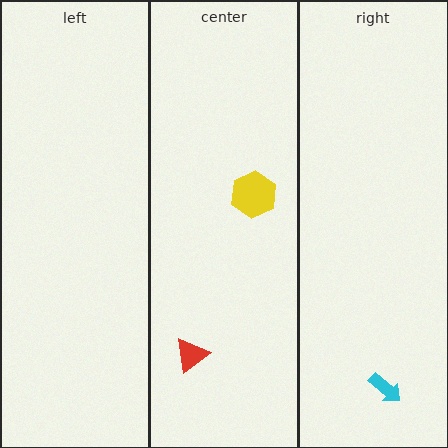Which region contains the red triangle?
The center region.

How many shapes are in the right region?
1.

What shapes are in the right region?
The cyan arrow.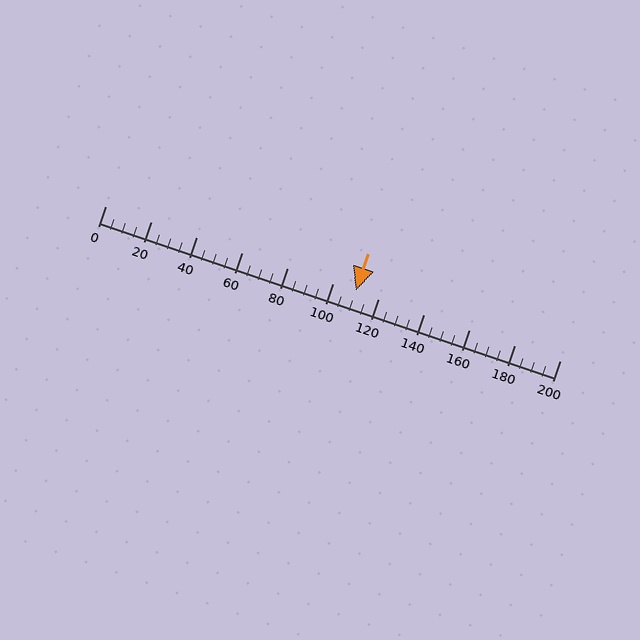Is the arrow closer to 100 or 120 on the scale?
The arrow is closer to 120.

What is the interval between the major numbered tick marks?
The major tick marks are spaced 20 units apart.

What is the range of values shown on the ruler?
The ruler shows values from 0 to 200.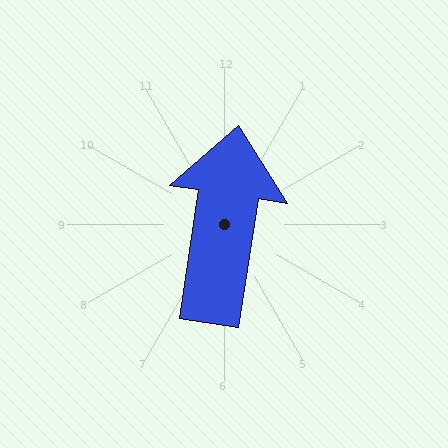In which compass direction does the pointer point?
North.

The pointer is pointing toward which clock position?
Roughly 12 o'clock.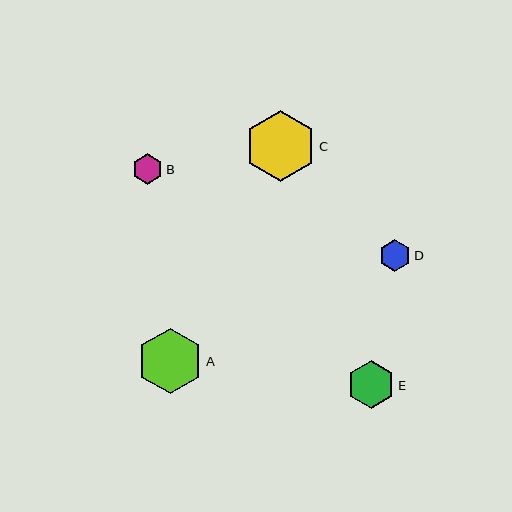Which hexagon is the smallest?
Hexagon B is the smallest with a size of approximately 31 pixels.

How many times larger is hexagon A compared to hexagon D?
Hexagon A is approximately 2.0 times the size of hexagon D.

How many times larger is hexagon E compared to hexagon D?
Hexagon E is approximately 1.5 times the size of hexagon D.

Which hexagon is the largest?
Hexagon C is the largest with a size of approximately 71 pixels.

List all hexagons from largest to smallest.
From largest to smallest: C, A, E, D, B.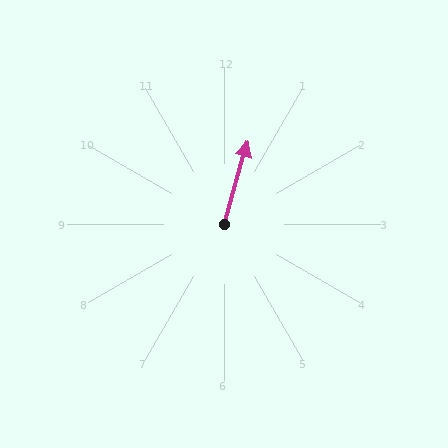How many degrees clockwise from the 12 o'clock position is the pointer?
Approximately 16 degrees.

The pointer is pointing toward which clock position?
Roughly 1 o'clock.